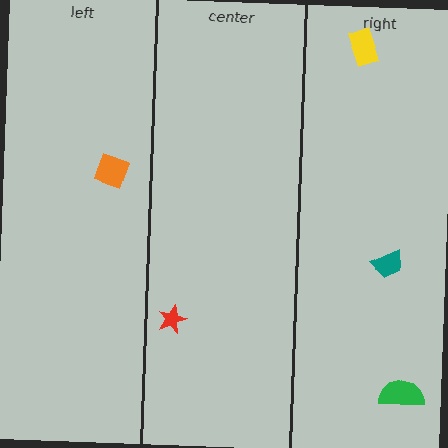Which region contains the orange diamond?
The left region.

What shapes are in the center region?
The red star.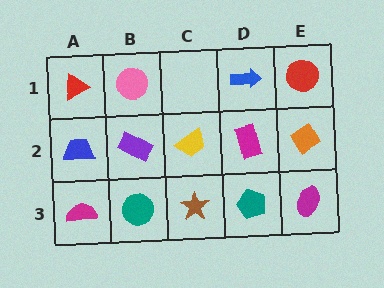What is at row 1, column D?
A blue arrow.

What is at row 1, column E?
A red circle.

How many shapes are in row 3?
5 shapes.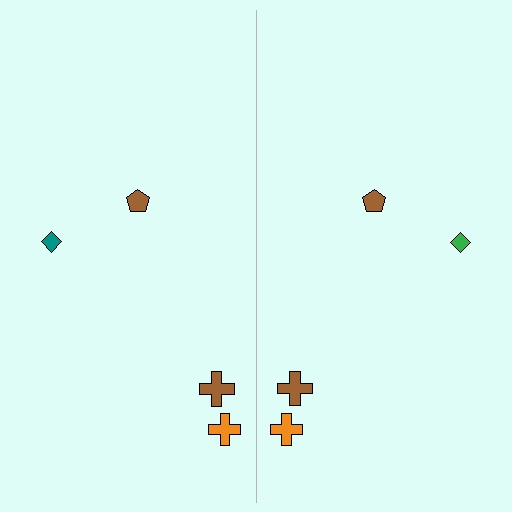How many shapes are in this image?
There are 8 shapes in this image.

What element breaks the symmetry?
The green diamond on the right side breaks the symmetry — its mirror counterpart is teal.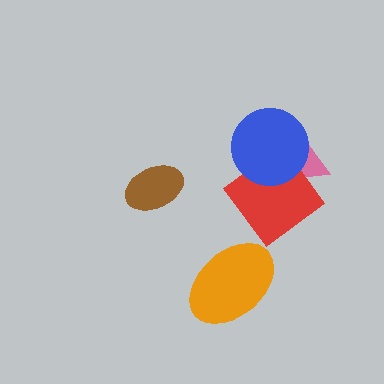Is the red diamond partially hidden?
Yes, it is partially covered by another shape.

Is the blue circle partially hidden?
No, no other shape covers it.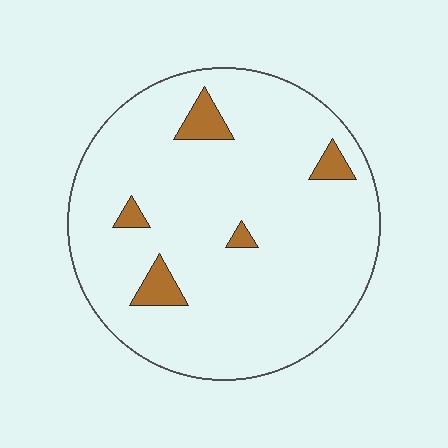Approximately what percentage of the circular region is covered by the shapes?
Approximately 5%.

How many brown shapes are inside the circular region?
5.